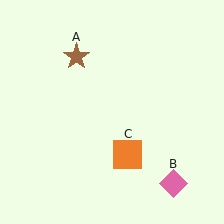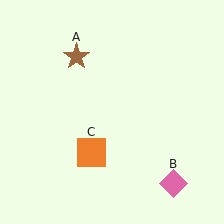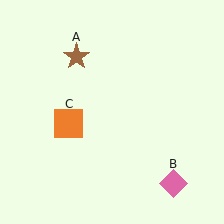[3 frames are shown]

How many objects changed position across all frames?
1 object changed position: orange square (object C).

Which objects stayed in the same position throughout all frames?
Brown star (object A) and pink diamond (object B) remained stationary.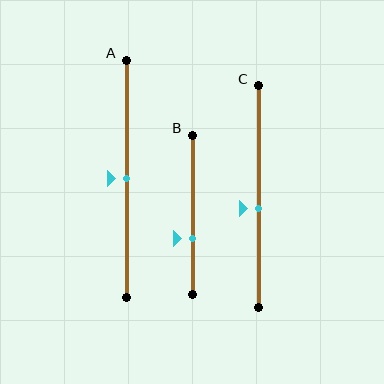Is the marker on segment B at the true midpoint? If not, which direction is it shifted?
No, the marker on segment B is shifted downward by about 15% of the segment length.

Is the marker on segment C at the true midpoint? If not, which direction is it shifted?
No, the marker on segment C is shifted downward by about 5% of the segment length.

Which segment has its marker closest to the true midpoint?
Segment A has its marker closest to the true midpoint.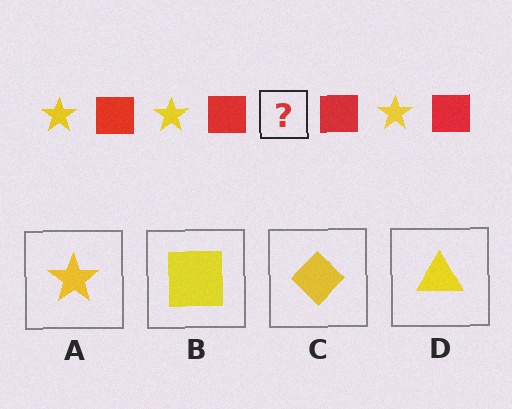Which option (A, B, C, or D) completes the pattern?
A.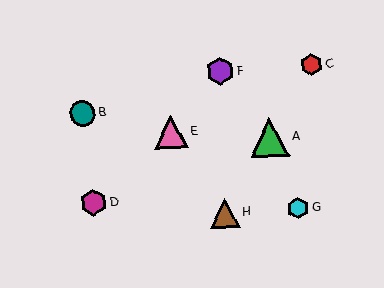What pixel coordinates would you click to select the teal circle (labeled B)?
Click at (83, 113) to select the teal circle B.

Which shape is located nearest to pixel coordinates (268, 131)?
The green triangle (labeled A) at (270, 137) is nearest to that location.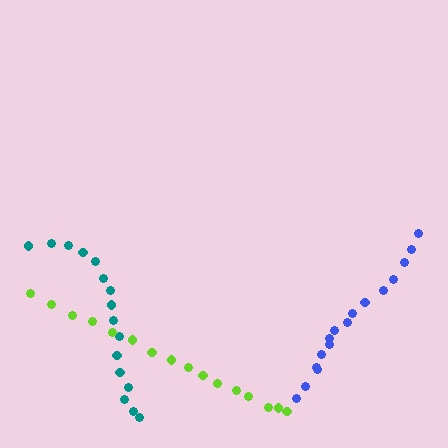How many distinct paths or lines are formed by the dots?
There are 3 distinct paths.